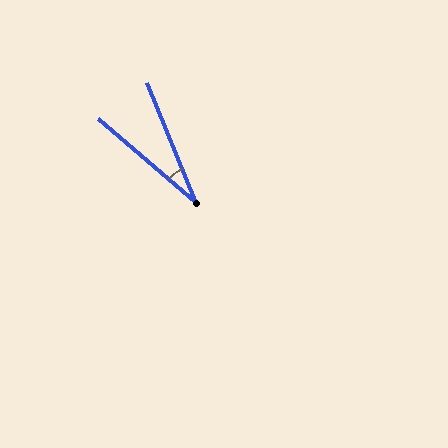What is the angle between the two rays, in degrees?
Approximately 27 degrees.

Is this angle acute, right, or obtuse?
It is acute.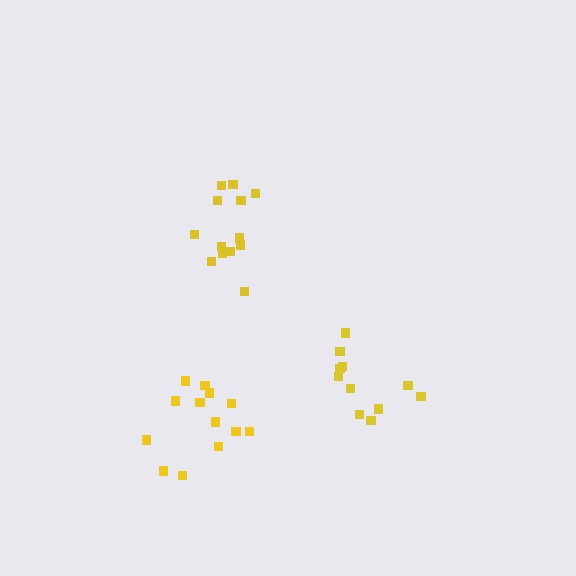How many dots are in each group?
Group 1: 11 dots, Group 2: 13 dots, Group 3: 13 dots (37 total).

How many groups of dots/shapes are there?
There are 3 groups.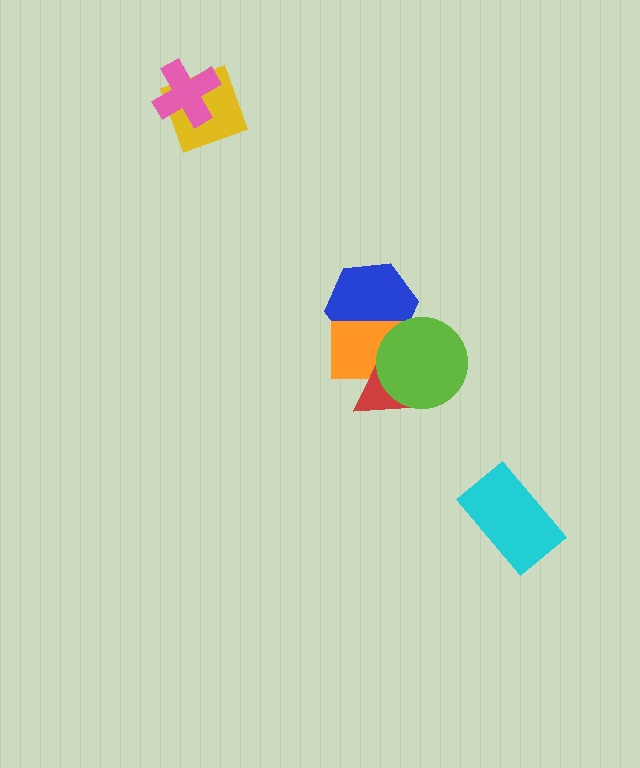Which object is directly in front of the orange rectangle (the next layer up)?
The red triangle is directly in front of the orange rectangle.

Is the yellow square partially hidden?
Yes, it is partially covered by another shape.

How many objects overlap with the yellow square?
1 object overlaps with the yellow square.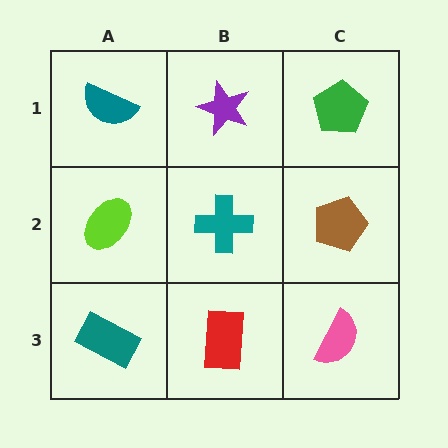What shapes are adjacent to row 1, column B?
A teal cross (row 2, column B), a teal semicircle (row 1, column A), a green pentagon (row 1, column C).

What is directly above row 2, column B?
A purple star.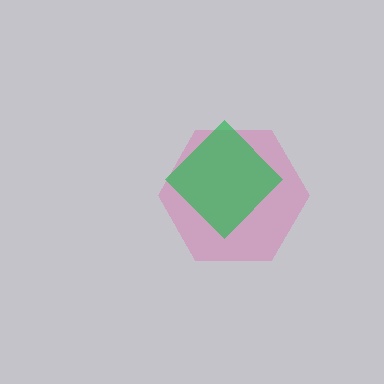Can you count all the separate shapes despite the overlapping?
Yes, there are 2 separate shapes.